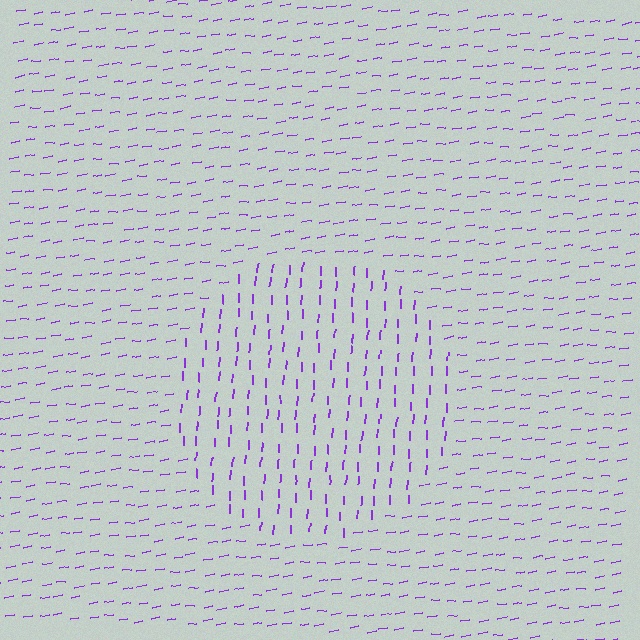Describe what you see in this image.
The image is filled with small purple line segments. A circle region in the image has lines oriented differently from the surrounding lines, creating a visible texture boundary.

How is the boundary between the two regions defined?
The boundary is defined purely by a change in line orientation (approximately 77 degrees difference). All lines are the same color and thickness.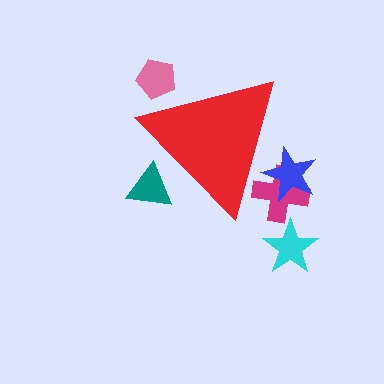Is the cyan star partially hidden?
No, the cyan star is fully visible.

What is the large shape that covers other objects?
A red triangle.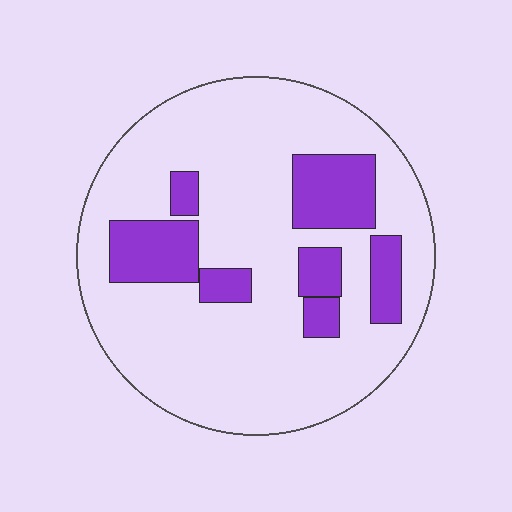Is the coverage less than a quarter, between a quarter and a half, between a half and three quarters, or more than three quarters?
Less than a quarter.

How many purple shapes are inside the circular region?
7.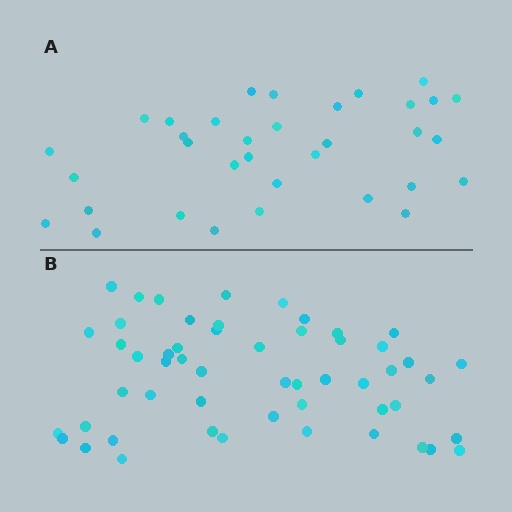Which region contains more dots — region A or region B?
Region B (the bottom region) has more dots.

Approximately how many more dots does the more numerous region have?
Region B has approximately 20 more dots than region A.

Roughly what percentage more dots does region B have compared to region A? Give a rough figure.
About 55% more.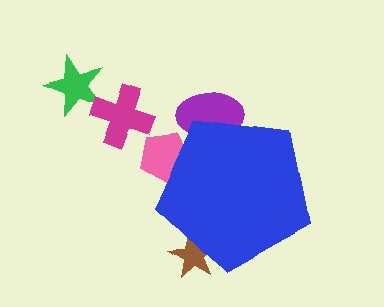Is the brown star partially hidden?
Yes, the brown star is partially hidden behind the blue pentagon.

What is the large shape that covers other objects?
A blue pentagon.